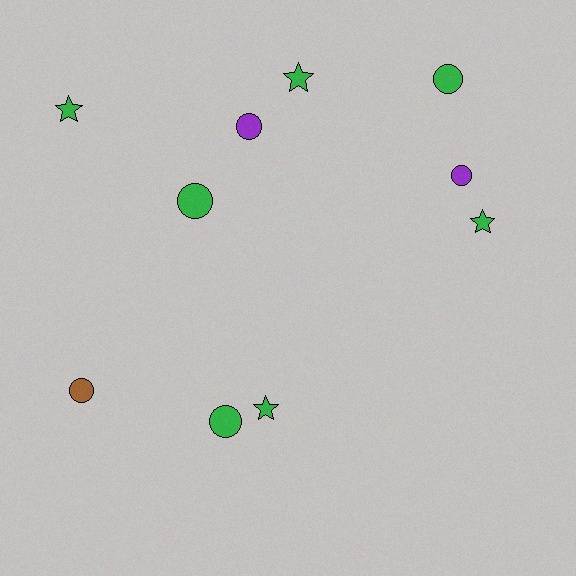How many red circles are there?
There are no red circles.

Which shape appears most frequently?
Circle, with 6 objects.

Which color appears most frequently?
Green, with 7 objects.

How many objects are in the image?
There are 10 objects.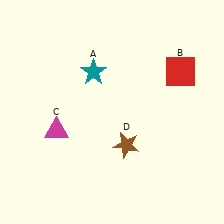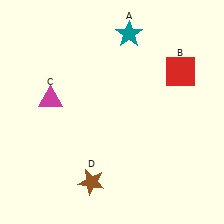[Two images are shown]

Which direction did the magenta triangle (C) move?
The magenta triangle (C) moved up.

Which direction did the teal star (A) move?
The teal star (A) moved up.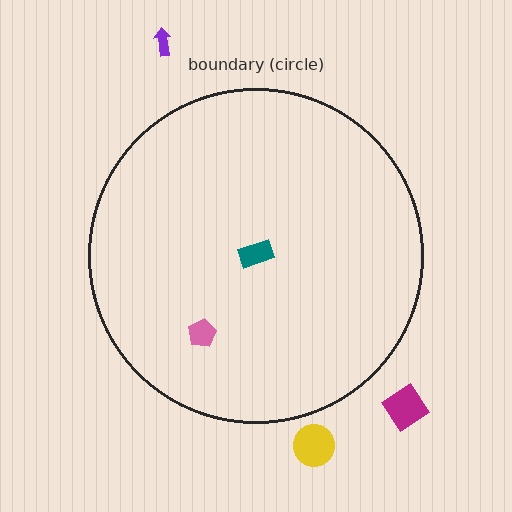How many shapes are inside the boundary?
2 inside, 3 outside.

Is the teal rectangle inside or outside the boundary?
Inside.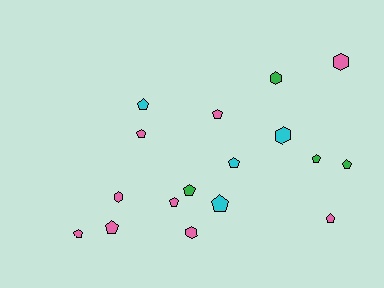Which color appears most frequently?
Pink, with 9 objects.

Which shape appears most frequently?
Pentagon, with 12 objects.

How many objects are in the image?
There are 17 objects.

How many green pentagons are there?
There are 3 green pentagons.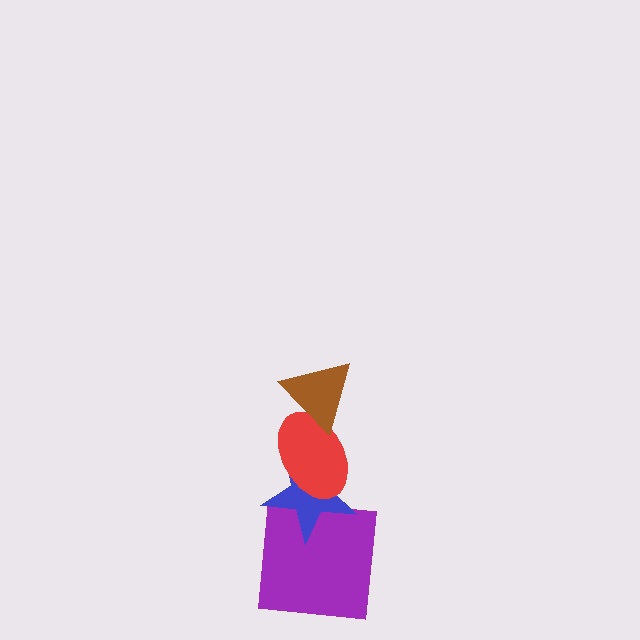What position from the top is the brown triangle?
The brown triangle is 1st from the top.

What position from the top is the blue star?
The blue star is 3rd from the top.